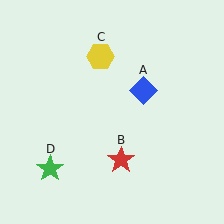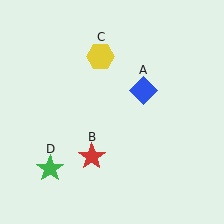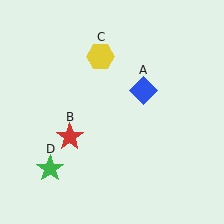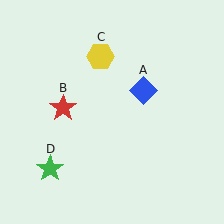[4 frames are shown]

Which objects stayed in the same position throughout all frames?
Blue diamond (object A) and yellow hexagon (object C) and green star (object D) remained stationary.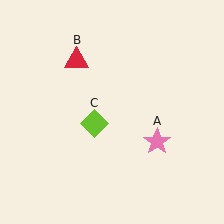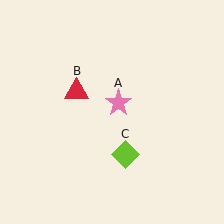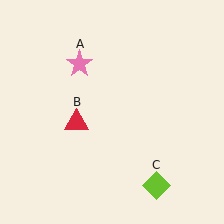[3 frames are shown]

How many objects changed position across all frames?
3 objects changed position: pink star (object A), red triangle (object B), lime diamond (object C).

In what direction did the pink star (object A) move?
The pink star (object A) moved up and to the left.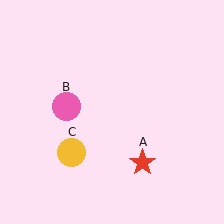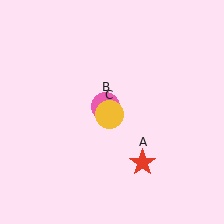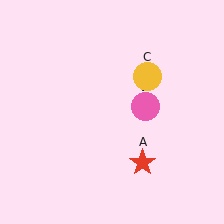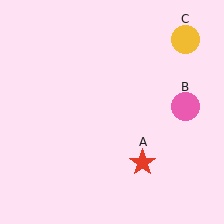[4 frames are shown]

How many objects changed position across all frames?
2 objects changed position: pink circle (object B), yellow circle (object C).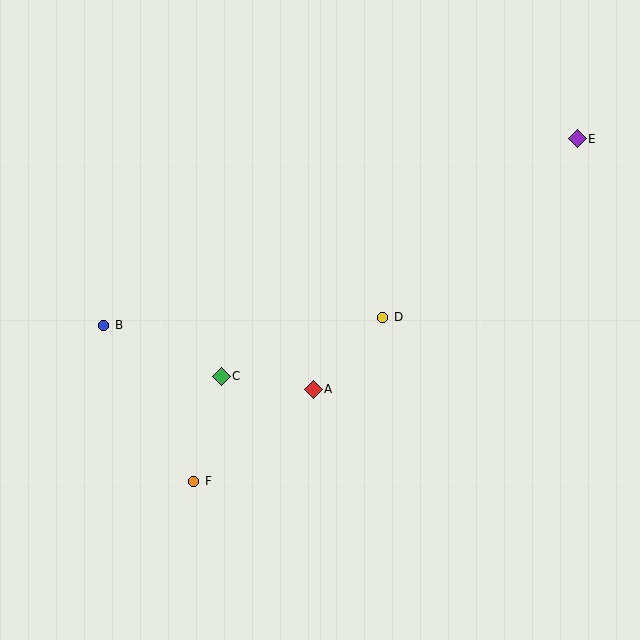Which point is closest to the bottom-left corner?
Point F is closest to the bottom-left corner.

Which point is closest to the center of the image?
Point D at (383, 317) is closest to the center.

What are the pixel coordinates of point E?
Point E is at (577, 139).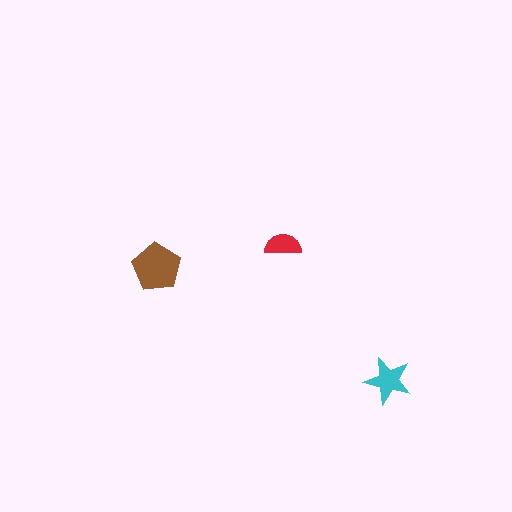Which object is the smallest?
The red semicircle.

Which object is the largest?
The brown pentagon.